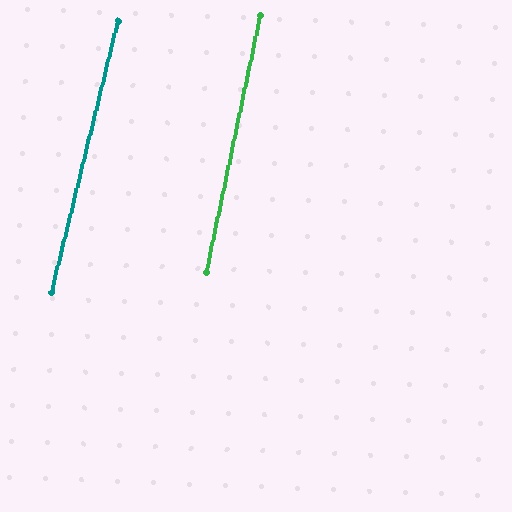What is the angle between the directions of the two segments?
Approximately 2 degrees.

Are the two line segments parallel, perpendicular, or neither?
Parallel — their directions differ by only 1.9°.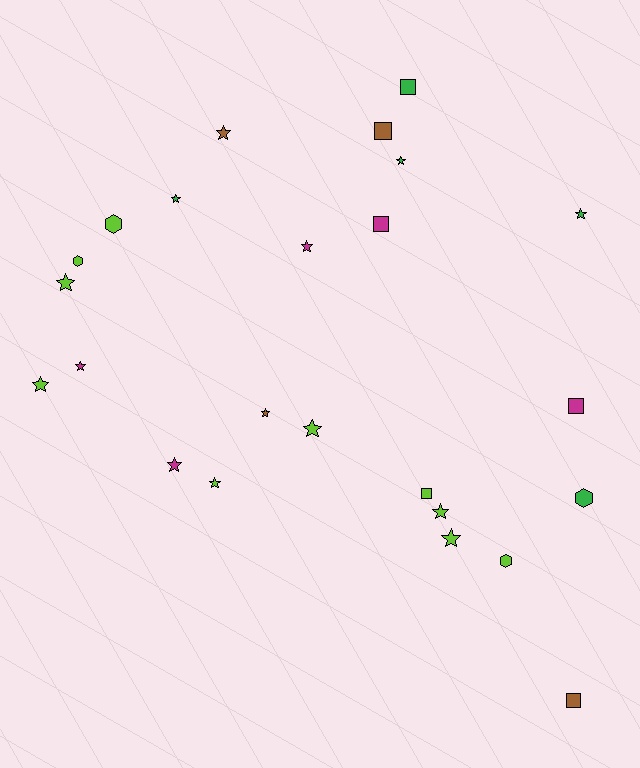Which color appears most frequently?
Lime, with 10 objects.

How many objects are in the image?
There are 24 objects.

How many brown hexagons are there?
There are no brown hexagons.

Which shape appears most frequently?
Star, with 14 objects.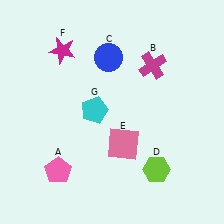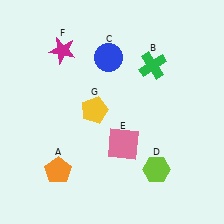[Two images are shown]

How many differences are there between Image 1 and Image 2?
There are 3 differences between the two images.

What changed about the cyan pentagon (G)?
In Image 1, G is cyan. In Image 2, it changed to yellow.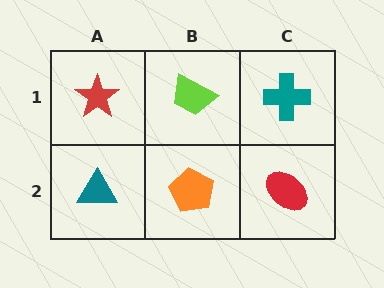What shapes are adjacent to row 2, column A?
A red star (row 1, column A), an orange pentagon (row 2, column B).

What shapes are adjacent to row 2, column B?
A lime trapezoid (row 1, column B), a teal triangle (row 2, column A), a red ellipse (row 2, column C).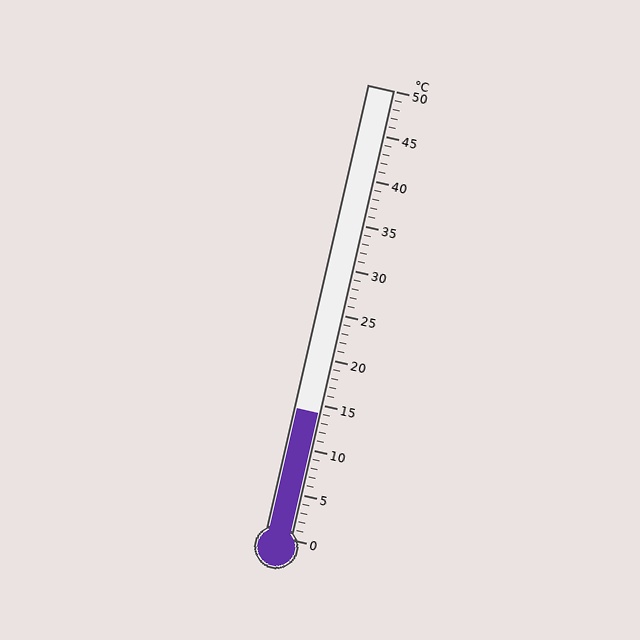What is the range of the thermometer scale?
The thermometer scale ranges from 0°C to 50°C.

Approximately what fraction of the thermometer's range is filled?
The thermometer is filled to approximately 30% of its range.